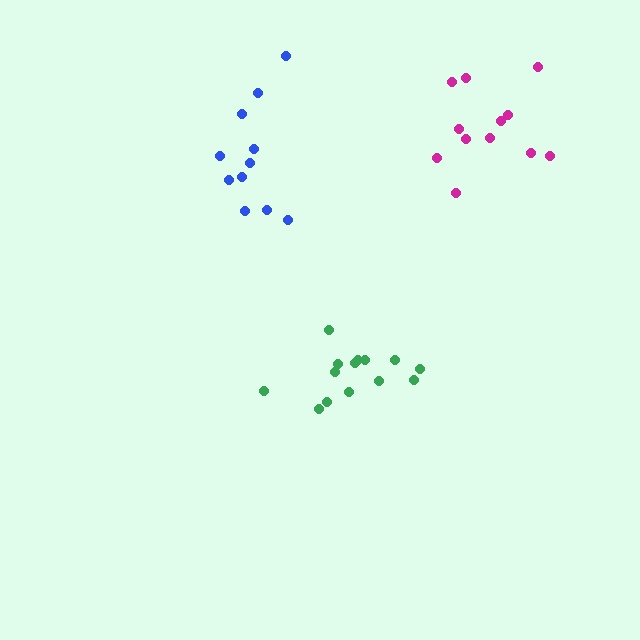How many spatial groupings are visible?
There are 3 spatial groupings.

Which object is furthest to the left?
The blue cluster is leftmost.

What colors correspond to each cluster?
The clusters are colored: green, blue, magenta.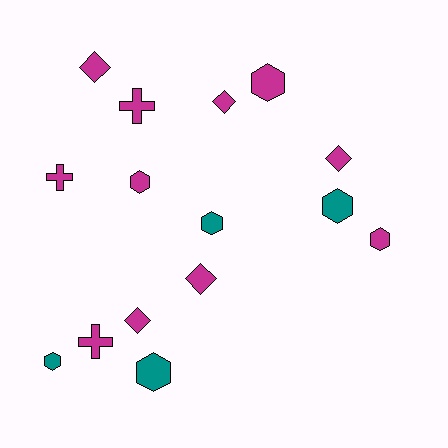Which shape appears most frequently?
Hexagon, with 7 objects.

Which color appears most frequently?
Magenta, with 11 objects.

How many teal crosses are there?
There are no teal crosses.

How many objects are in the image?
There are 15 objects.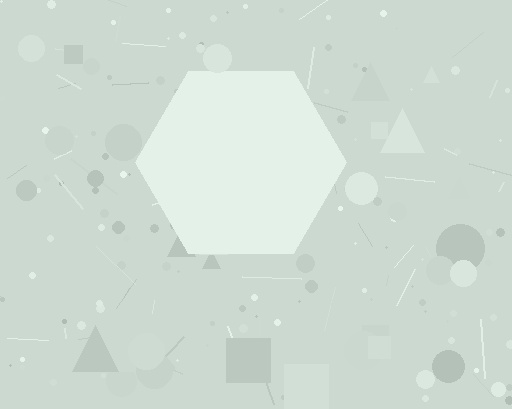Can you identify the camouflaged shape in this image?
The camouflaged shape is a hexagon.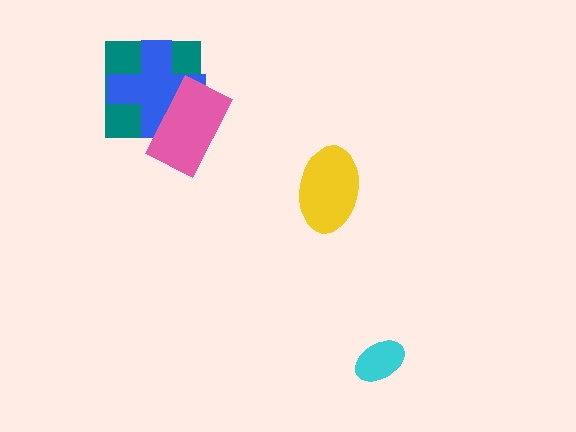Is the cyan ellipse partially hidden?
No, no other shape covers it.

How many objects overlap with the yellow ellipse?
0 objects overlap with the yellow ellipse.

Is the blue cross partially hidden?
Yes, it is partially covered by another shape.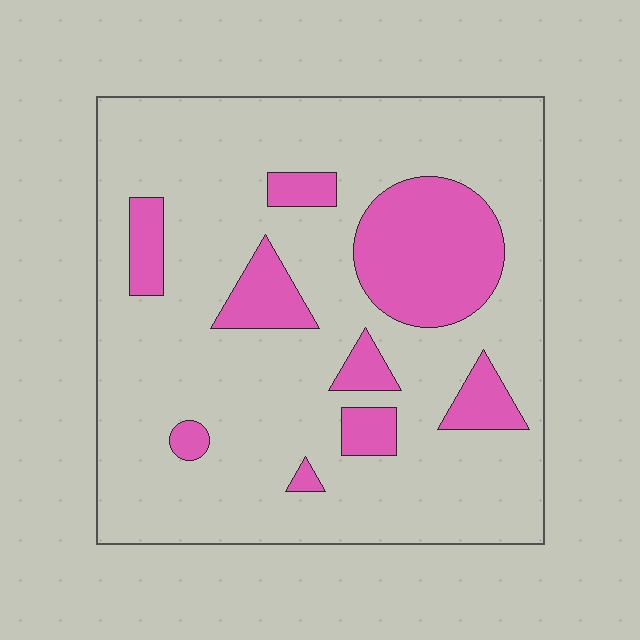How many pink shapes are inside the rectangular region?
9.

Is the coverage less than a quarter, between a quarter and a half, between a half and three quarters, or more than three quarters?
Less than a quarter.